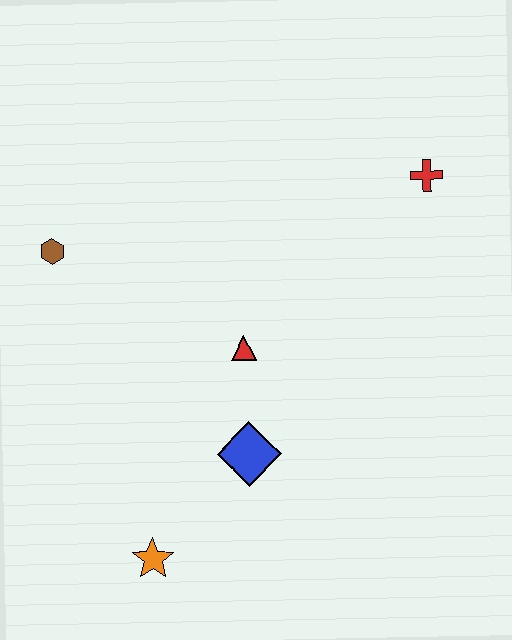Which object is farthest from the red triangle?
The red cross is farthest from the red triangle.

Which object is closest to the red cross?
The red triangle is closest to the red cross.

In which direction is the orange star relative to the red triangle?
The orange star is below the red triangle.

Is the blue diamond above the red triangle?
No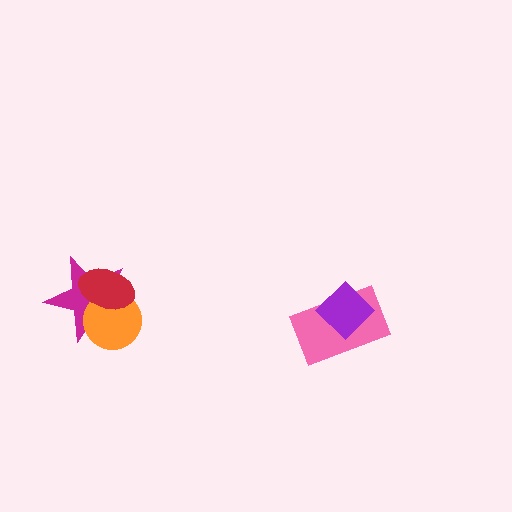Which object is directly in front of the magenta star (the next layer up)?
The orange circle is directly in front of the magenta star.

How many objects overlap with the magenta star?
2 objects overlap with the magenta star.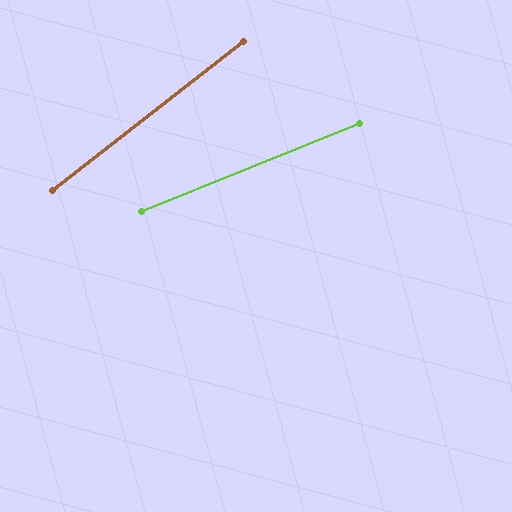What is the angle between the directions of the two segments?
Approximately 16 degrees.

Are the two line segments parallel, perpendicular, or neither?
Neither parallel nor perpendicular — they differ by about 16°.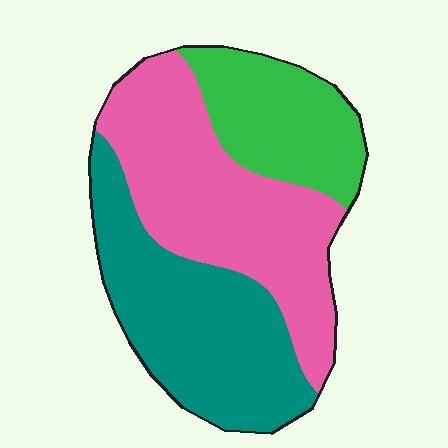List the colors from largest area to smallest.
From largest to smallest: pink, teal, green.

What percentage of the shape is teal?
Teal covers roughly 35% of the shape.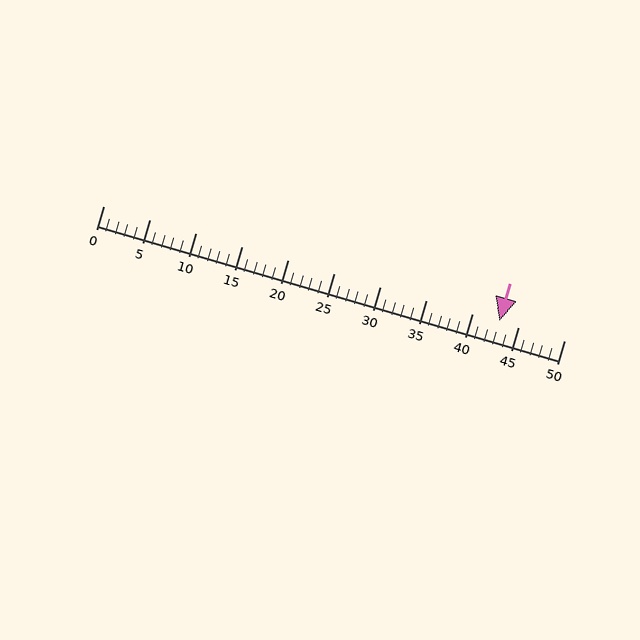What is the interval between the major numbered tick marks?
The major tick marks are spaced 5 units apart.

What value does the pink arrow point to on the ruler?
The pink arrow points to approximately 43.